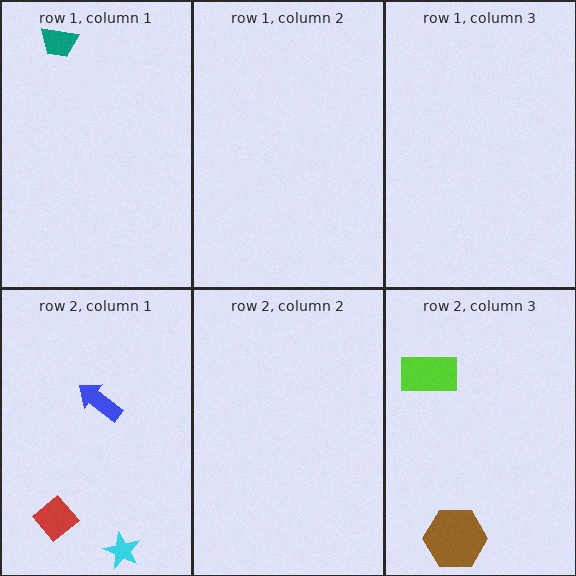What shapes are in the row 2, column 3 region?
The lime rectangle, the brown hexagon.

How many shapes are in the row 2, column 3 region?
2.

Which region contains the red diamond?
The row 2, column 1 region.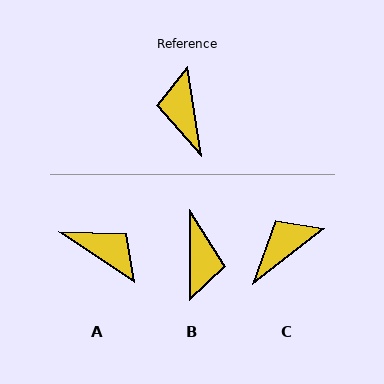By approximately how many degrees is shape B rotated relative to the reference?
Approximately 171 degrees counter-clockwise.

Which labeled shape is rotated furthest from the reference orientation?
B, about 171 degrees away.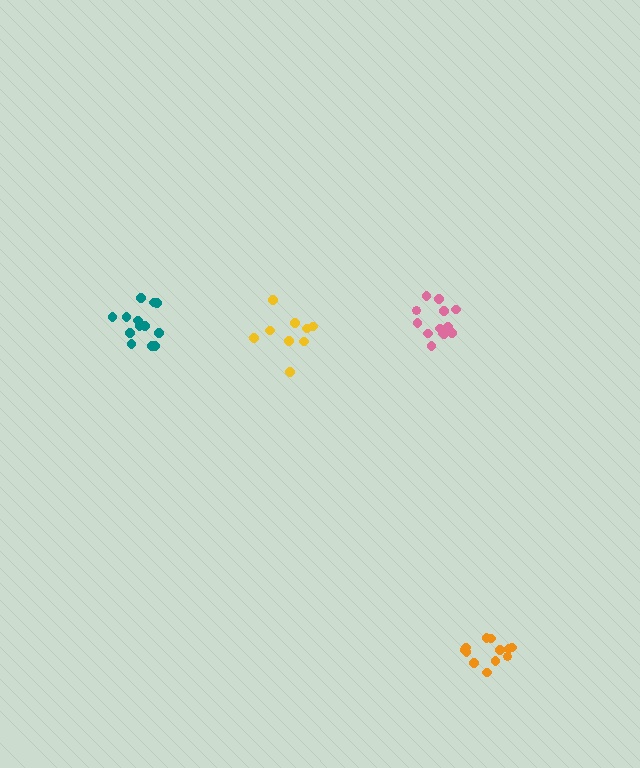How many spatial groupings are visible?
There are 4 spatial groupings.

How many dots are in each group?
Group 1: 12 dots, Group 2: 13 dots, Group 3: 13 dots, Group 4: 9 dots (47 total).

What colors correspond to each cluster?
The clusters are colored: orange, pink, teal, yellow.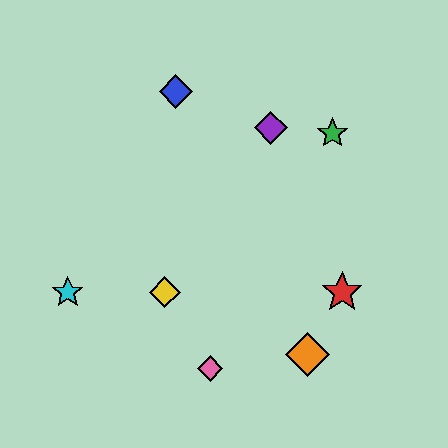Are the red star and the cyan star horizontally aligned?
Yes, both are at y≈292.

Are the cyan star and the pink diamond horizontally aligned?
No, the cyan star is at y≈292 and the pink diamond is at y≈368.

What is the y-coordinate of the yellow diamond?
The yellow diamond is at y≈292.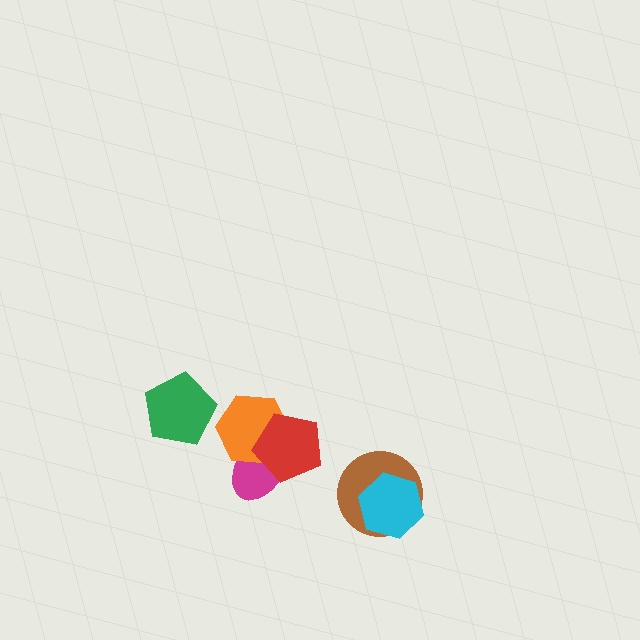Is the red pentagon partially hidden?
No, no other shape covers it.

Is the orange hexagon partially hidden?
Yes, it is partially covered by another shape.